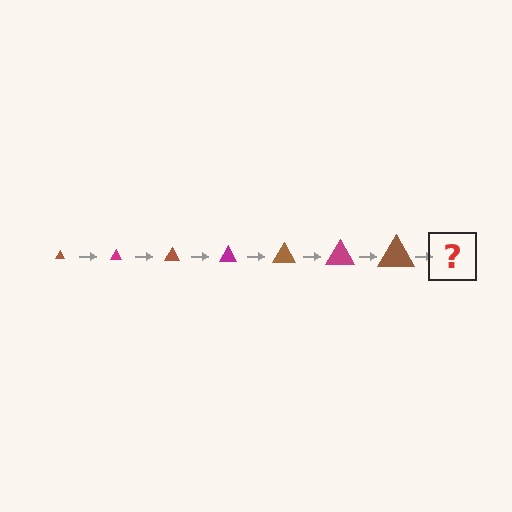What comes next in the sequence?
The next element should be a magenta triangle, larger than the previous one.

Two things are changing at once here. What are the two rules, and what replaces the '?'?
The two rules are that the triangle grows larger each step and the color cycles through brown and magenta. The '?' should be a magenta triangle, larger than the previous one.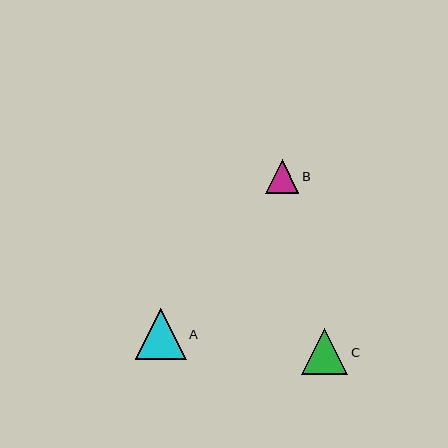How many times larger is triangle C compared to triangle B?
Triangle C is approximately 1.4 times the size of triangle B.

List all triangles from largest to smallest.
From largest to smallest: A, C, B.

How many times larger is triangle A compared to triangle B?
Triangle A is approximately 1.5 times the size of triangle B.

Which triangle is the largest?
Triangle A is the largest with a size of approximately 51 pixels.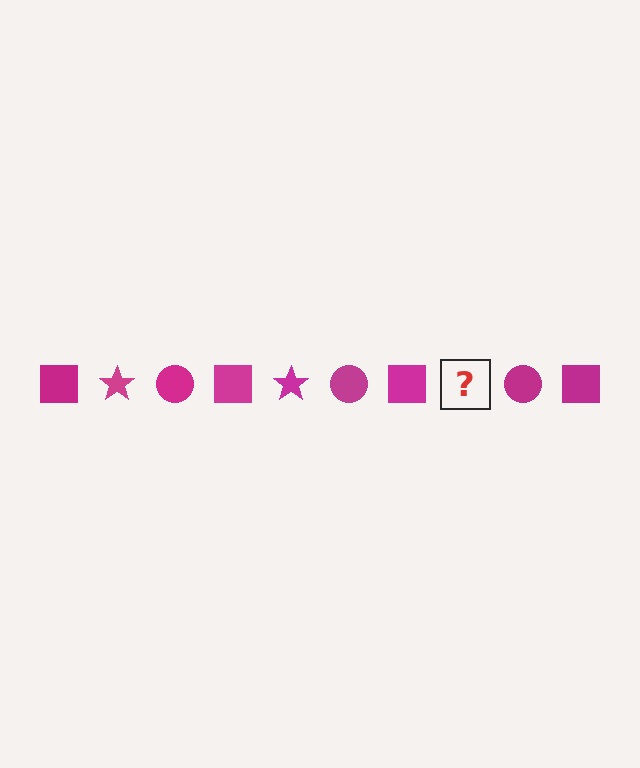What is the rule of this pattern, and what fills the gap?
The rule is that the pattern cycles through square, star, circle shapes in magenta. The gap should be filled with a magenta star.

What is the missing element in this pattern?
The missing element is a magenta star.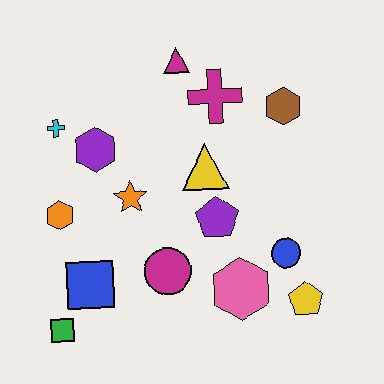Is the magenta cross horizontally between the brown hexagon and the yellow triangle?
Yes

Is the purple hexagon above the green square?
Yes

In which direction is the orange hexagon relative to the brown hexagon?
The orange hexagon is to the left of the brown hexagon.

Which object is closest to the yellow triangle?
The purple pentagon is closest to the yellow triangle.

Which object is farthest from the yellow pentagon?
The cyan cross is farthest from the yellow pentagon.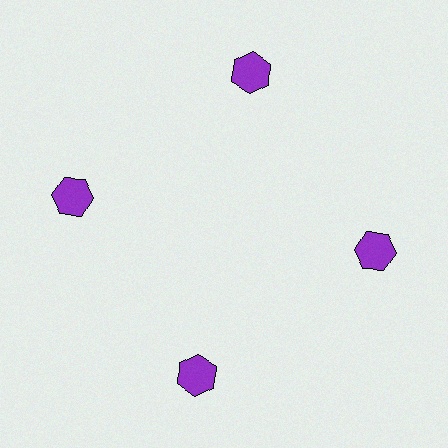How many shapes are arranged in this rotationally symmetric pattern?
There are 4 shapes, arranged in 4 groups of 1.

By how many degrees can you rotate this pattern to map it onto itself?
The pattern maps onto itself every 90 degrees of rotation.